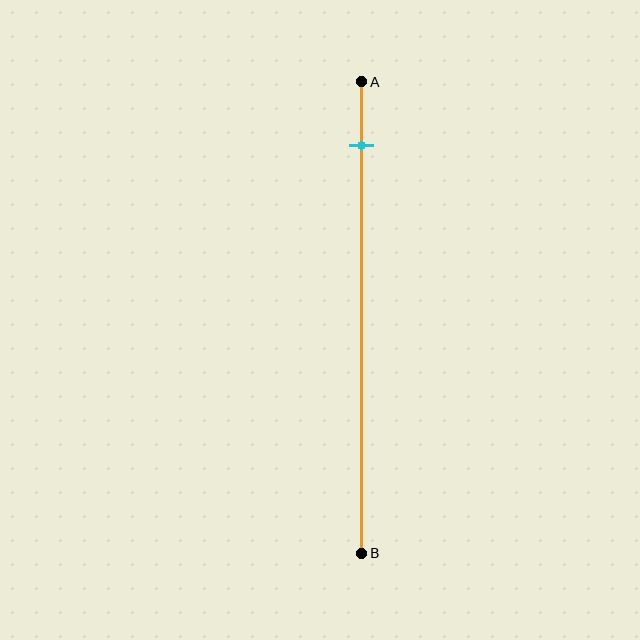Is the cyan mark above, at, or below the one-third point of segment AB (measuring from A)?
The cyan mark is above the one-third point of segment AB.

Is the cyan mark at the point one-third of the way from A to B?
No, the mark is at about 15% from A, not at the 33% one-third point.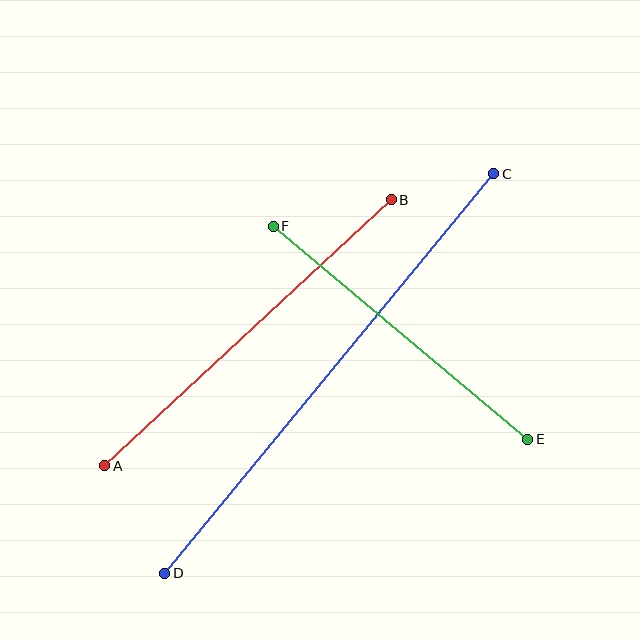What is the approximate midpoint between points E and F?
The midpoint is at approximately (401, 333) pixels.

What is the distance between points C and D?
The distance is approximately 517 pixels.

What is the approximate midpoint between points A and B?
The midpoint is at approximately (248, 333) pixels.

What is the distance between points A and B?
The distance is approximately 391 pixels.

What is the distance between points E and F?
The distance is approximately 332 pixels.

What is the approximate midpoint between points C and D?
The midpoint is at approximately (329, 374) pixels.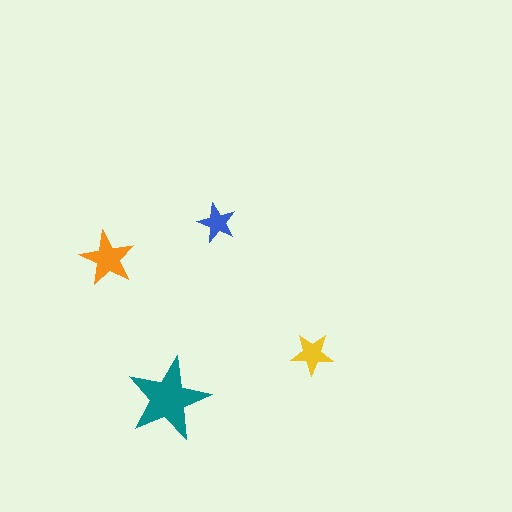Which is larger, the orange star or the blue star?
The orange one.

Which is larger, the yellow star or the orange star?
The orange one.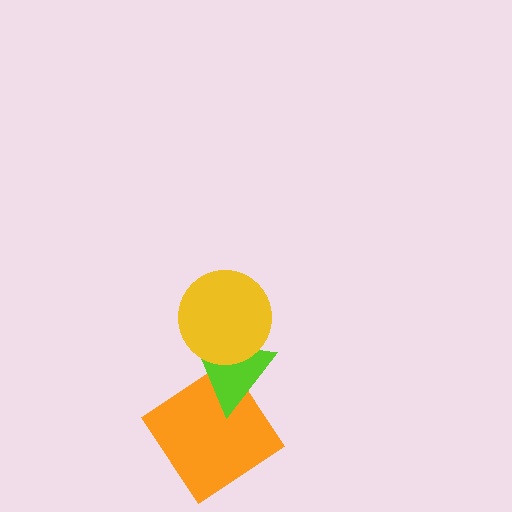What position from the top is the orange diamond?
The orange diamond is 3rd from the top.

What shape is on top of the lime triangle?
The yellow circle is on top of the lime triangle.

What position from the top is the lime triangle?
The lime triangle is 2nd from the top.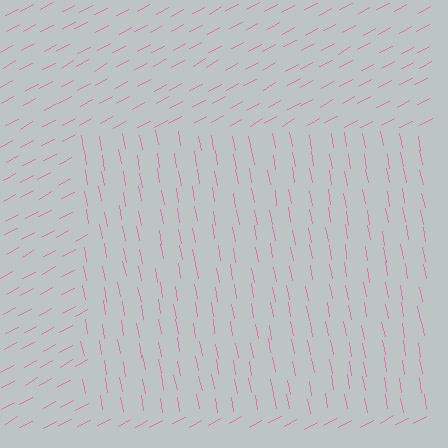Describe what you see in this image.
The image is filled with small pink line segments. A rectangle region in the image has lines oriented differently from the surrounding lines, creating a visible texture boundary.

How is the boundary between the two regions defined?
The boundary is defined purely by a change in line orientation (approximately 72 degrees difference). All lines are the same color and thickness.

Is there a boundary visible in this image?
Yes, there is a texture boundary formed by a change in line orientation.